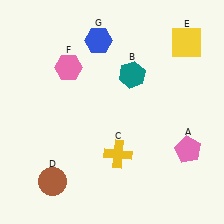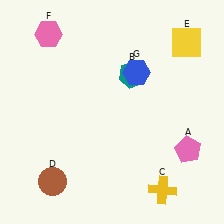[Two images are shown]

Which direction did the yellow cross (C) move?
The yellow cross (C) moved right.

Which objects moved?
The objects that moved are: the yellow cross (C), the pink hexagon (F), the blue hexagon (G).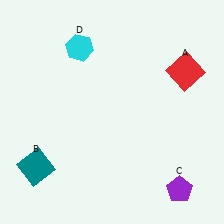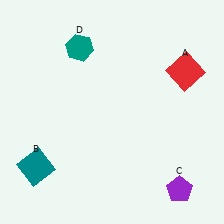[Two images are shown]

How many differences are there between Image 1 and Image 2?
There is 1 difference between the two images.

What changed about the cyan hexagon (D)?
In Image 1, D is cyan. In Image 2, it changed to teal.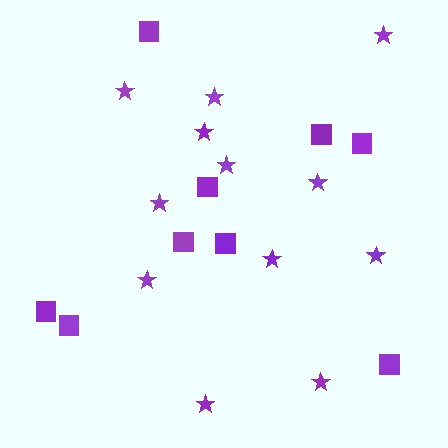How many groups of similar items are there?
There are 2 groups: one group of squares (9) and one group of stars (12).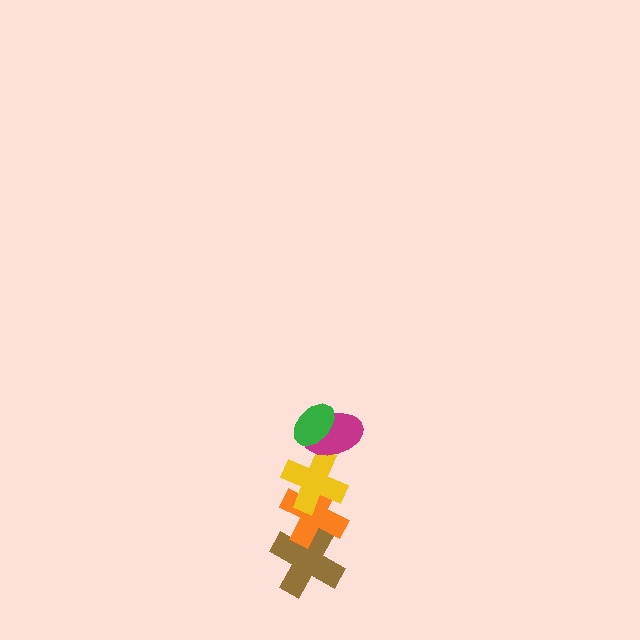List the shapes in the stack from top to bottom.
From top to bottom: the green ellipse, the magenta ellipse, the yellow cross, the orange cross, the brown cross.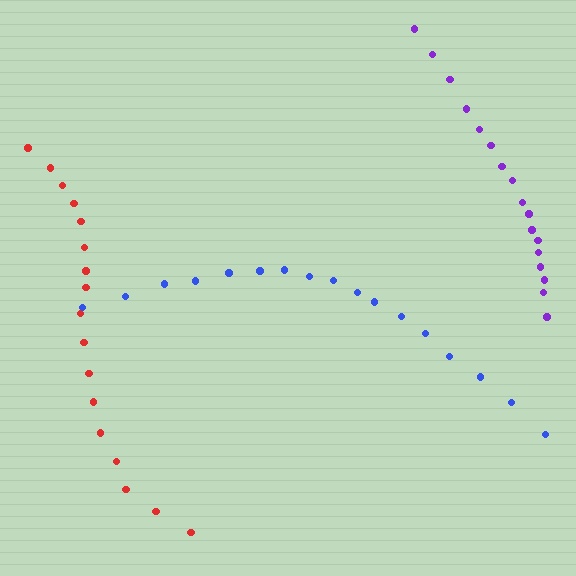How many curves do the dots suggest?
There are 3 distinct paths.